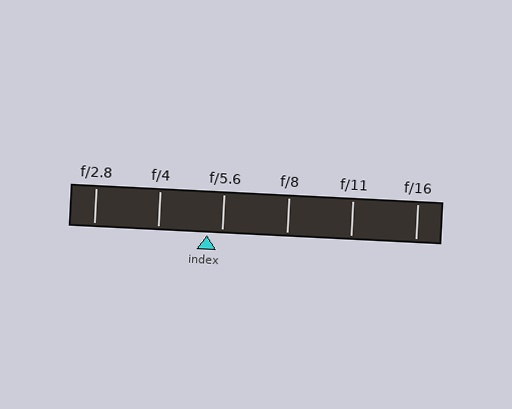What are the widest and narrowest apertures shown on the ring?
The widest aperture shown is f/2.8 and the narrowest is f/16.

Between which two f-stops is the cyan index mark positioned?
The index mark is between f/4 and f/5.6.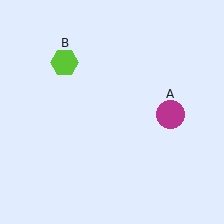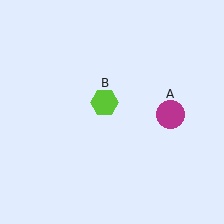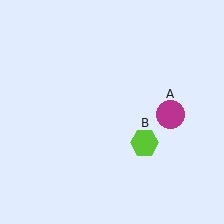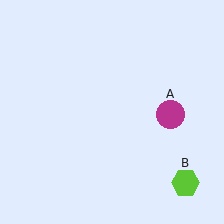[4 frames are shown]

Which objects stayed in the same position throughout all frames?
Magenta circle (object A) remained stationary.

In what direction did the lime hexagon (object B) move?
The lime hexagon (object B) moved down and to the right.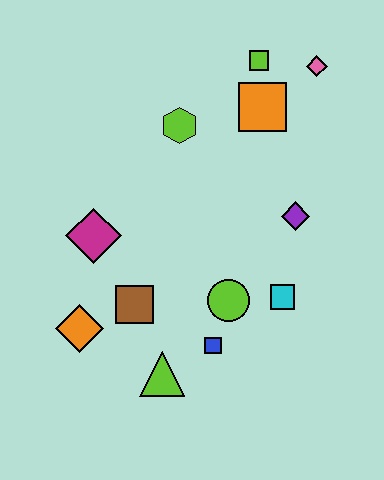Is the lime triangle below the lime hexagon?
Yes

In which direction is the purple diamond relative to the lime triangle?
The purple diamond is above the lime triangle.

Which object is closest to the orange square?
The lime square is closest to the orange square.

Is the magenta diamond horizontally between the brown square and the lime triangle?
No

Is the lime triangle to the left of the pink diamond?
Yes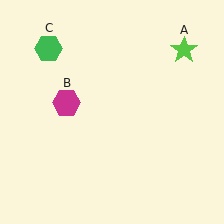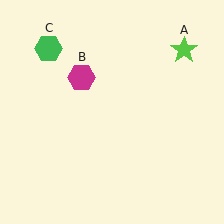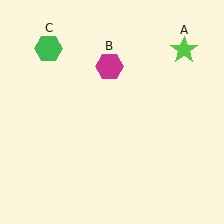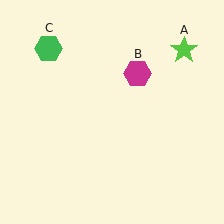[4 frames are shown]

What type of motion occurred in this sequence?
The magenta hexagon (object B) rotated clockwise around the center of the scene.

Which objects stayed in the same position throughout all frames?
Lime star (object A) and green hexagon (object C) remained stationary.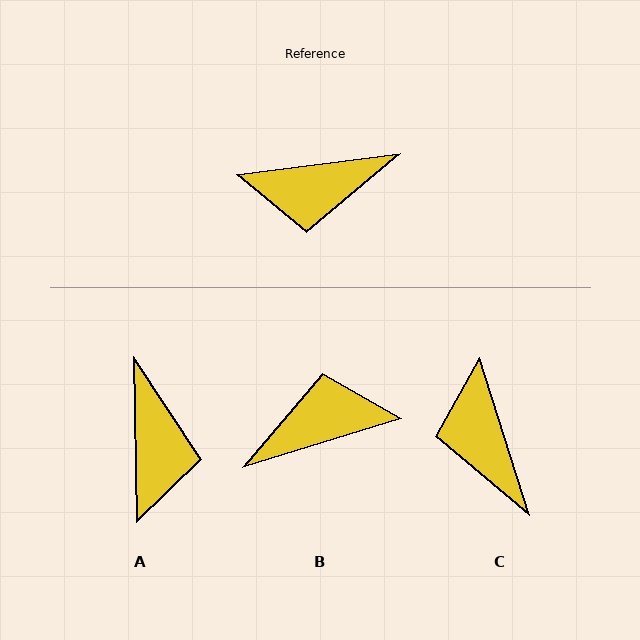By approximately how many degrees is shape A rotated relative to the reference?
Approximately 83 degrees counter-clockwise.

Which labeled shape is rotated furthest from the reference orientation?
B, about 170 degrees away.